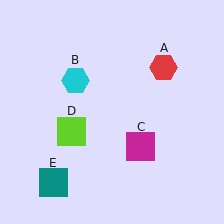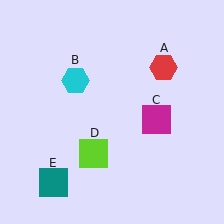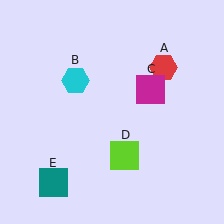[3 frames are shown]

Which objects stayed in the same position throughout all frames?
Red hexagon (object A) and cyan hexagon (object B) and teal square (object E) remained stationary.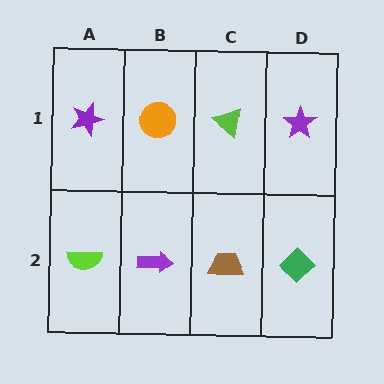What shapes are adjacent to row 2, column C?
A lime triangle (row 1, column C), a purple arrow (row 2, column B), a green diamond (row 2, column D).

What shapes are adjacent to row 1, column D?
A green diamond (row 2, column D), a lime triangle (row 1, column C).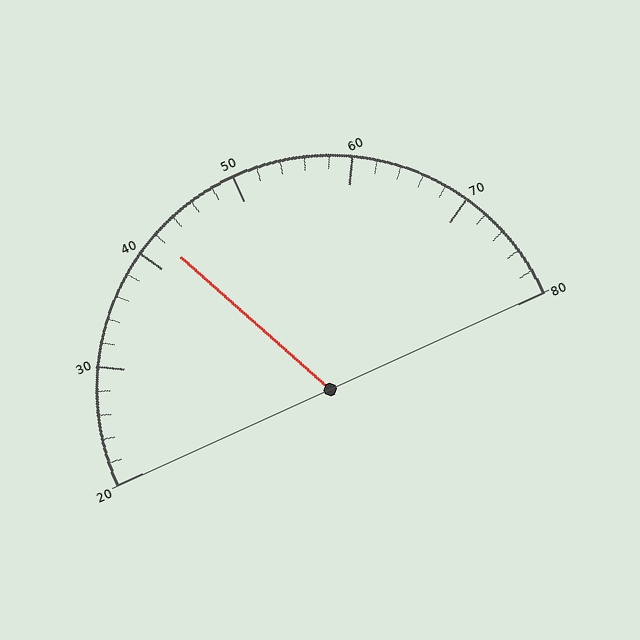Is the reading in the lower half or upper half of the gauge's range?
The reading is in the lower half of the range (20 to 80).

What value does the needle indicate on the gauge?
The needle indicates approximately 42.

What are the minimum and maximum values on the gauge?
The gauge ranges from 20 to 80.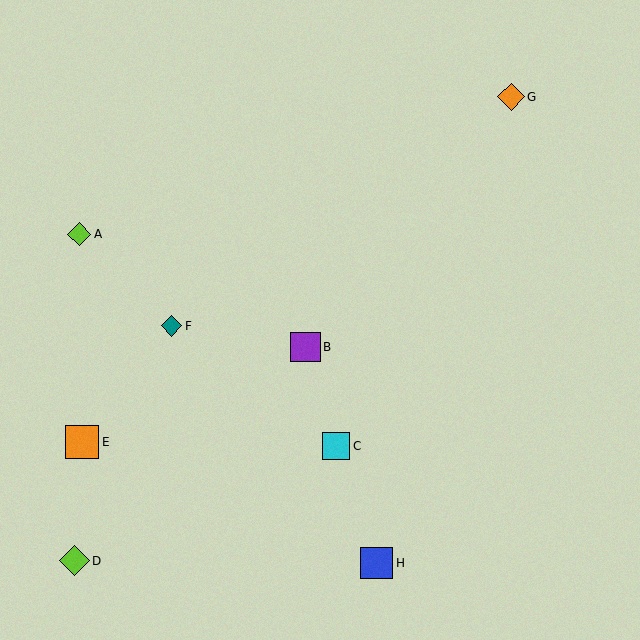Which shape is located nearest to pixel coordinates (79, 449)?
The orange square (labeled E) at (82, 442) is nearest to that location.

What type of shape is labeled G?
Shape G is an orange diamond.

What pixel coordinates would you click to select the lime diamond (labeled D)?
Click at (74, 561) to select the lime diamond D.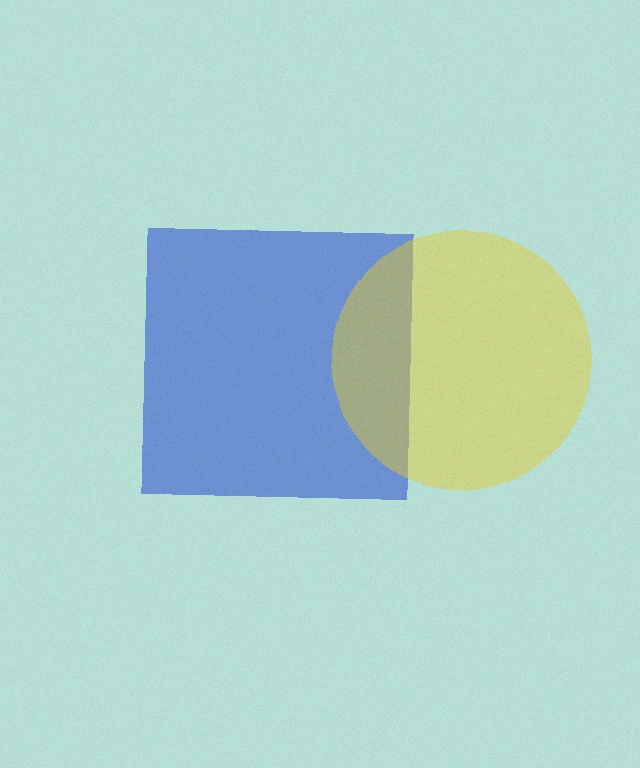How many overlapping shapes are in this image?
There are 2 overlapping shapes in the image.